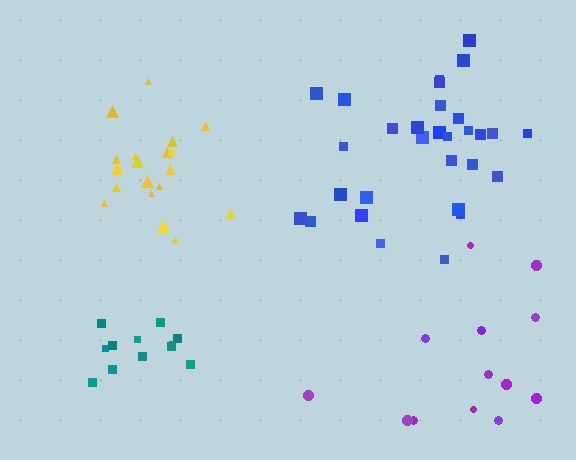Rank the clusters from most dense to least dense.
yellow, blue, teal, purple.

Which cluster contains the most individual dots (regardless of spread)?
Blue (31).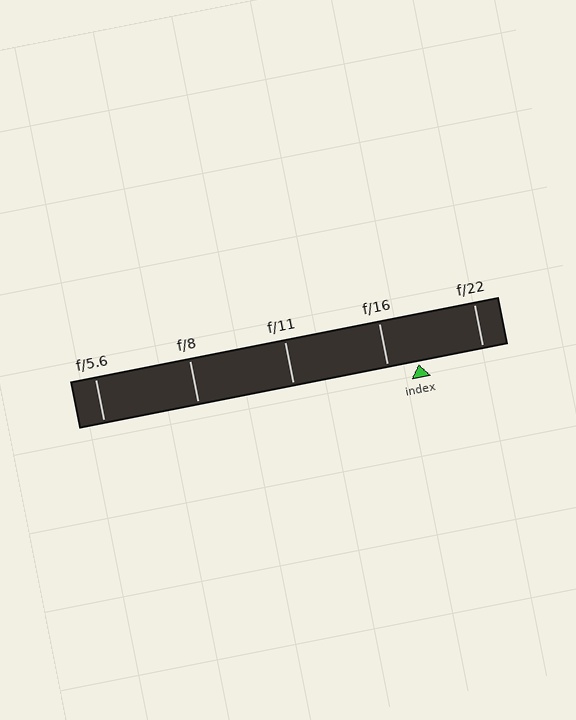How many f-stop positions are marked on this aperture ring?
There are 5 f-stop positions marked.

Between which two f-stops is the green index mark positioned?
The index mark is between f/16 and f/22.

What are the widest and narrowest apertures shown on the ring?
The widest aperture shown is f/5.6 and the narrowest is f/22.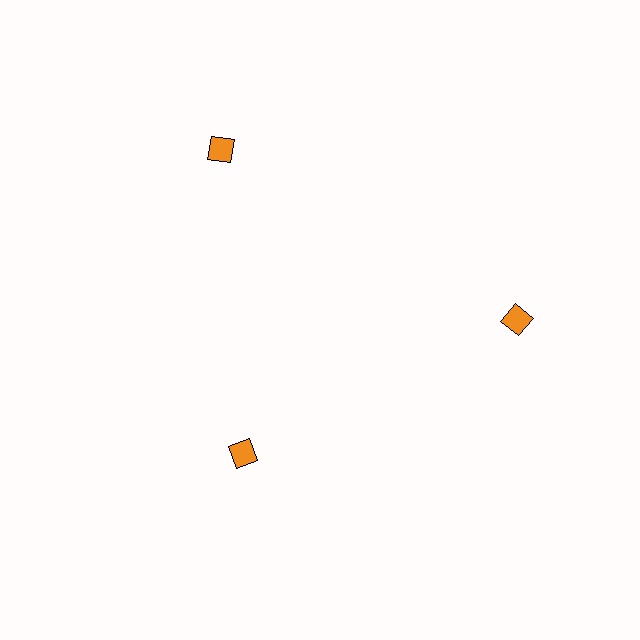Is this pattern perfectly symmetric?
No. The 3 orange squares are arranged in a ring, but one element near the 7 o'clock position is pulled inward toward the center, breaking the 3-fold rotational symmetry.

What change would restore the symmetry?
The symmetry would be restored by moving it outward, back onto the ring so that all 3 squares sit at equal angles and equal distance from the center.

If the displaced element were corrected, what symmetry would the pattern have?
It would have 3-fold rotational symmetry — the pattern would map onto itself every 120 degrees.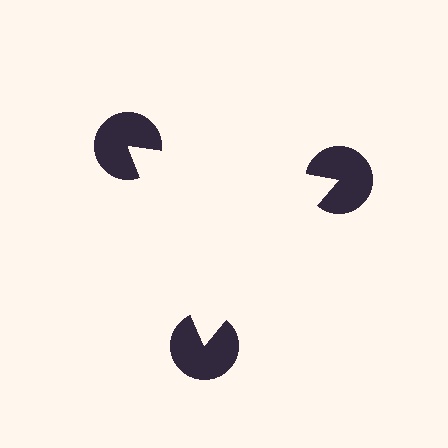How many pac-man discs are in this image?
There are 3 — one at each vertex of the illusory triangle.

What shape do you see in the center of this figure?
An illusory triangle — its edges are inferred from the aligned wedge cuts in the pac-man discs, not physically drawn.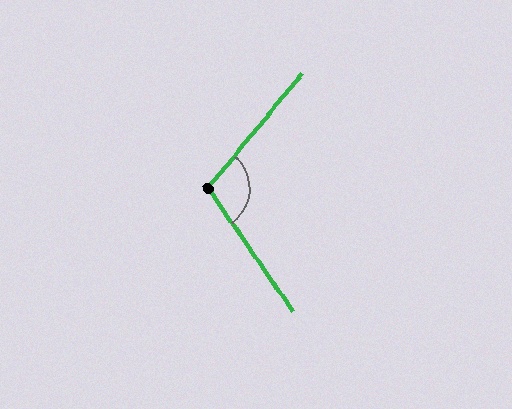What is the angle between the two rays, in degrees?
Approximately 106 degrees.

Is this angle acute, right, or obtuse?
It is obtuse.